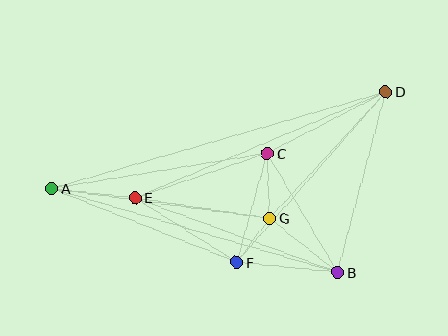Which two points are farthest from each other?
Points A and D are farthest from each other.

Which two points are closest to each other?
Points F and G are closest to each other.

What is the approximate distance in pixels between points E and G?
The distance between E and G is approximately 137 pixels.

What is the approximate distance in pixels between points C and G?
The distance between C and G is approximately 65 pixels.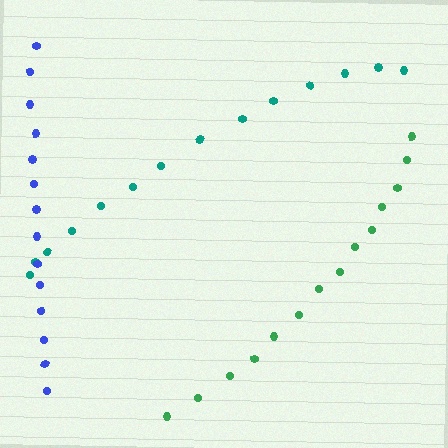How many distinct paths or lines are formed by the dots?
There are 3 distinct paths.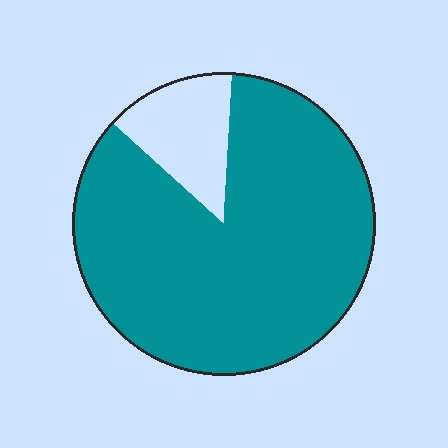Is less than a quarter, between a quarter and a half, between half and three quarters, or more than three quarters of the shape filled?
More than three quarters.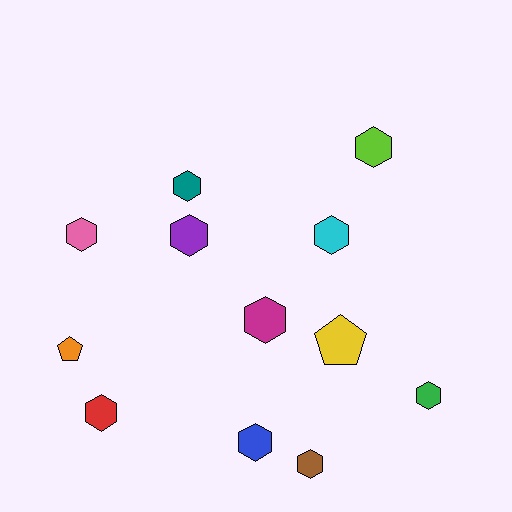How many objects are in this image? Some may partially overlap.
There are 12 objects.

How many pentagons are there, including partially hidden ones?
There are 2 pentagons.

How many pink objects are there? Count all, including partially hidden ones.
There is 1 pink object.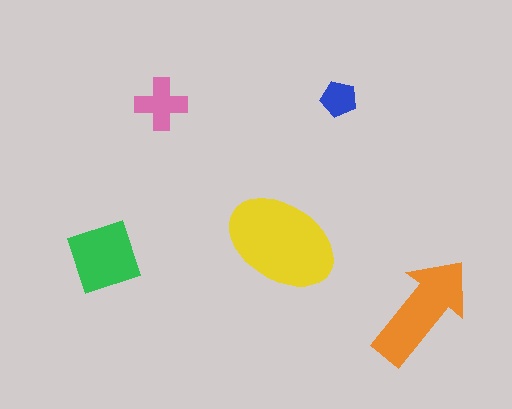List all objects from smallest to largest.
The blue pentagon, the pink cross, the green square, the orange arrow, the yellow ellipse.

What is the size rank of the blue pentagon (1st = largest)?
5th.